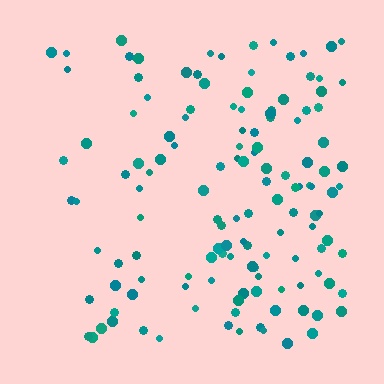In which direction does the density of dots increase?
From left to right, with the right side densest.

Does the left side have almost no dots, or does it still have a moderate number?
Still a moderate number, just noticeably fewer than the right.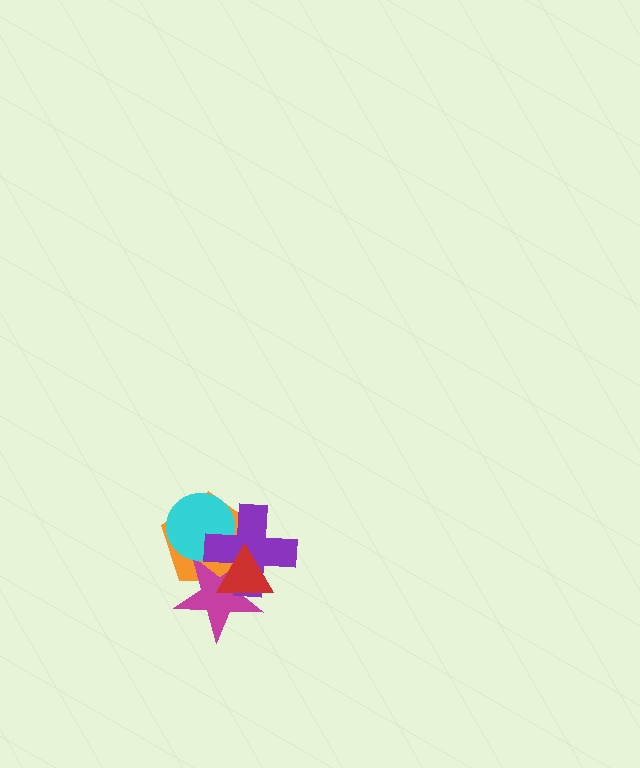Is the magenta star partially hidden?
Yes, it is partially covered by another shape.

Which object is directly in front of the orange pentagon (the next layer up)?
The magenta star is directly in front of the orange pentagon.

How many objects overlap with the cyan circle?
3 objects overlap with the cyan circle.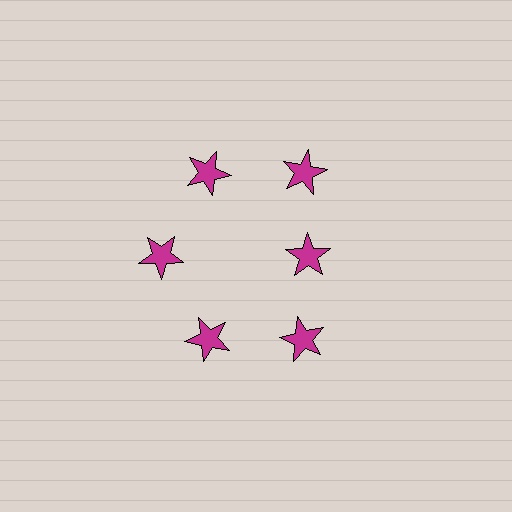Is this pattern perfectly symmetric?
No. The 6 magenta stars are arranged in a ring, but one element near the 3 o'clock position is pulled inward toward the center, breaking the 6-fold rotational symmetry.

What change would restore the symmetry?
The symmetry would be restored by moving it outward, back onto the ring so that all 6 stars sit at equal angles and equal distance from the center.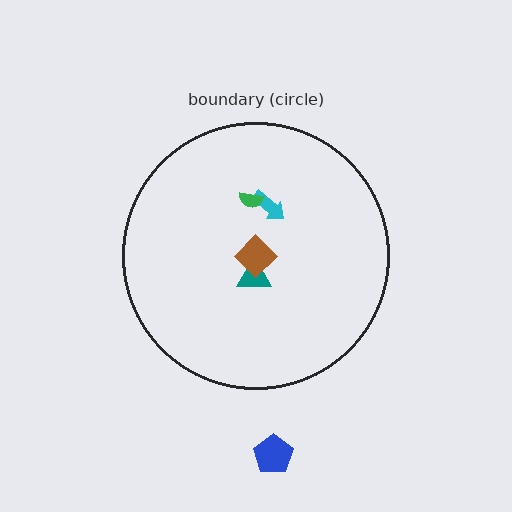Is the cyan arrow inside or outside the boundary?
Inside.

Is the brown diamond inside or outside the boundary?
Inside.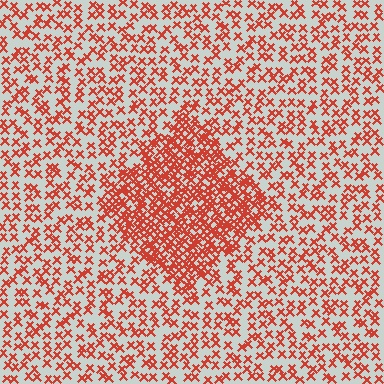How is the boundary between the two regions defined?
The boundary is defined by a change in element density (approximately 2.3x ratio). All elements are the same color, size, and shape.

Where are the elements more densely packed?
The elements are more densely packed inside the diamond boundary.